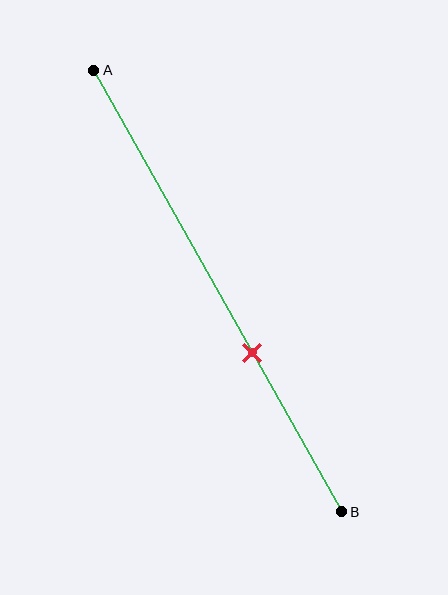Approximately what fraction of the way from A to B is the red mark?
The red mark is approximately 65% of the way from A to B.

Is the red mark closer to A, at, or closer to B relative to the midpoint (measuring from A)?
The red mark is closer to point B than the midpoint of segment AB.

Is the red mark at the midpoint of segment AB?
No, the mark is at about 65% from A, not at the 50% midpoint.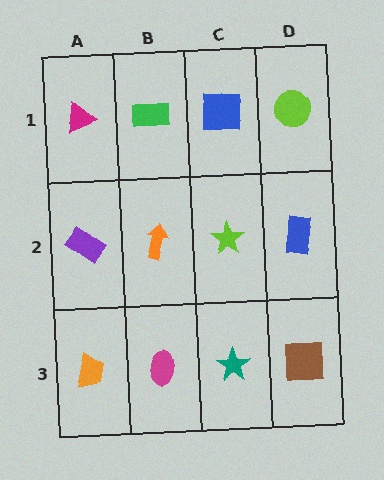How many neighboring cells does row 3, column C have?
3.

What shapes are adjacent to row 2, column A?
A magenta triangle (row 1, column A), an orange trapezoid (row 3, column A), an orange arrow (row 2, column B).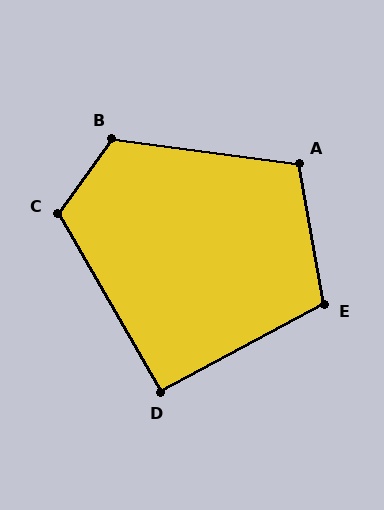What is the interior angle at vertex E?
Approximately 108 degrees (obtuse).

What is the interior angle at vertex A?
Approximately 107 degrees (obtuse).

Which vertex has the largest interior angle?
B, at approximately 119 degrees.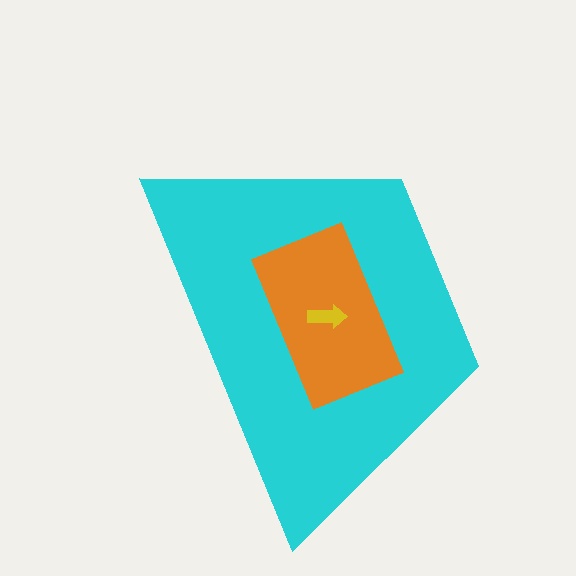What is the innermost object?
The yellow arrow.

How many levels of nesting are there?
3.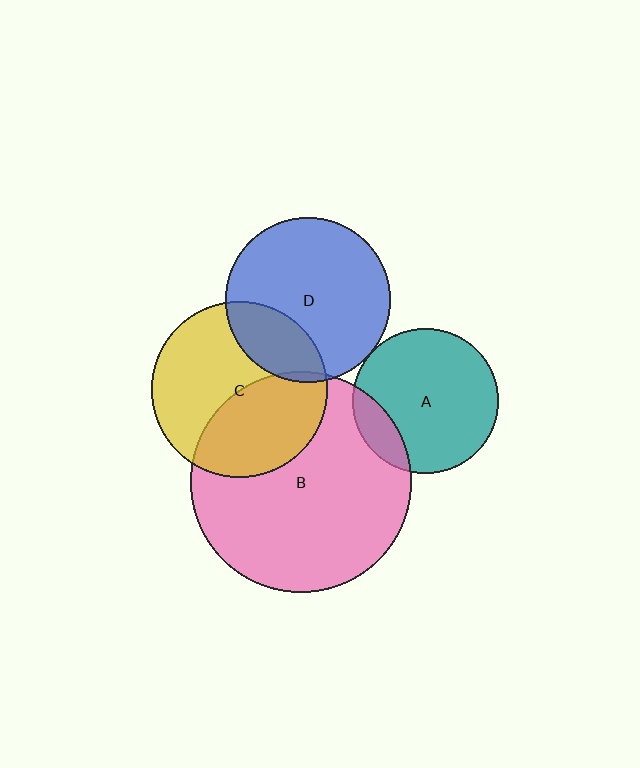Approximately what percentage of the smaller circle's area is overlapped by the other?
Approximately 40%.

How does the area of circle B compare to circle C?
Approximately 1.6 times.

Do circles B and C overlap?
Yes.